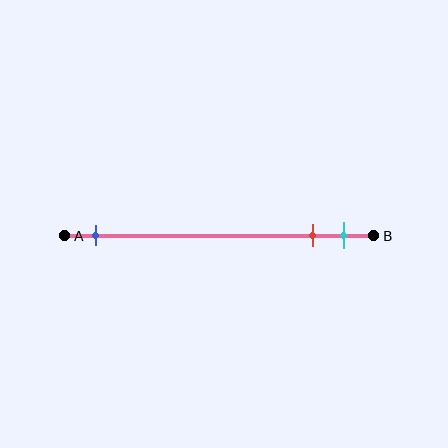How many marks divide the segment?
There are 3 marks dividing the segment.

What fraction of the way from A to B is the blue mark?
The blue mark is approximately 10% (0.1) of the way from A to B.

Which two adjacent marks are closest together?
The red and cyan marks are the closest adjacent pair.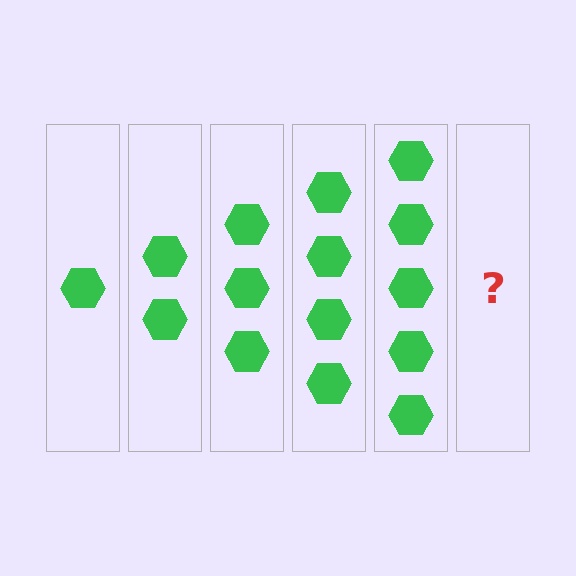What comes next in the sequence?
The next element should be 6 hexagons.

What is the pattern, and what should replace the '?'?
The pattern is that each step adds one more hexagon. The '?' should be 6 hexagons.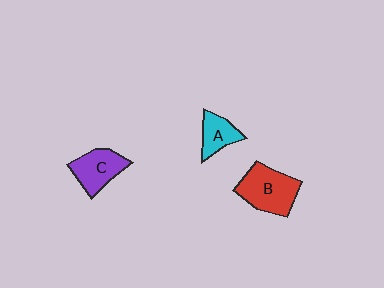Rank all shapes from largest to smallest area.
From largest to smallest: B (red), C (purple), A (cyan).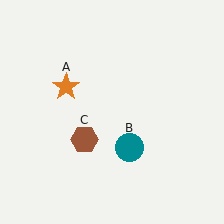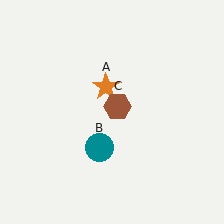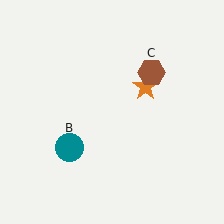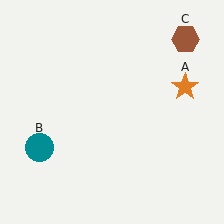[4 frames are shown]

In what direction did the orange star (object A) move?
The orange star (object A) moved right.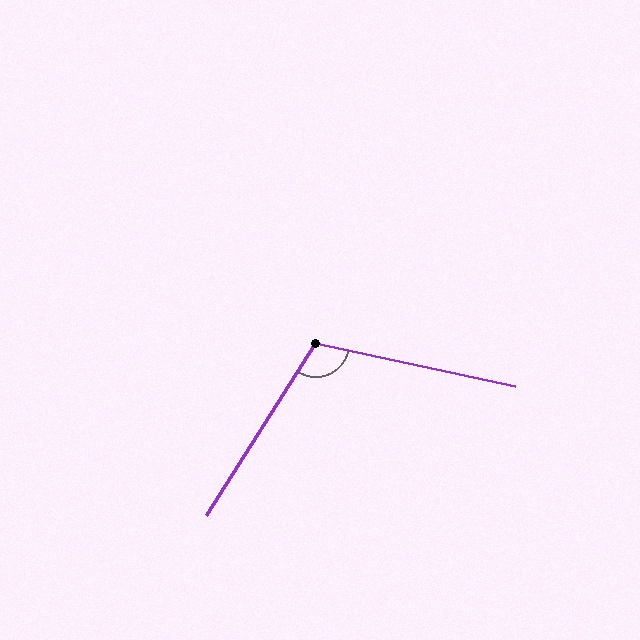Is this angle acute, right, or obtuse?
It is obtuse.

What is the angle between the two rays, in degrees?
Approximately 111 degrees.